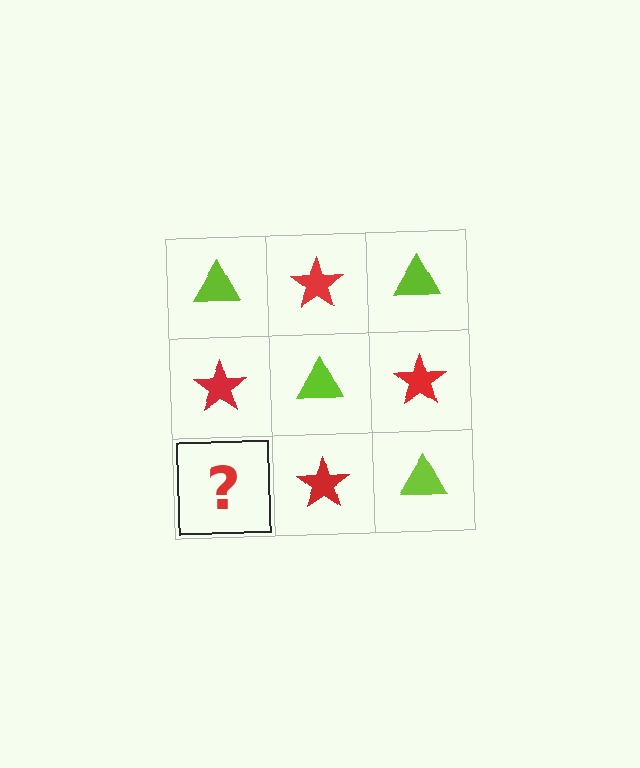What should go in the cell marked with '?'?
The missing cell should contain a lime triangle.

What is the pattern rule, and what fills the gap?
The rule is that it alternates lime triangle and red star in a checkerboard pattern. The gap should be filled with a lime triangle.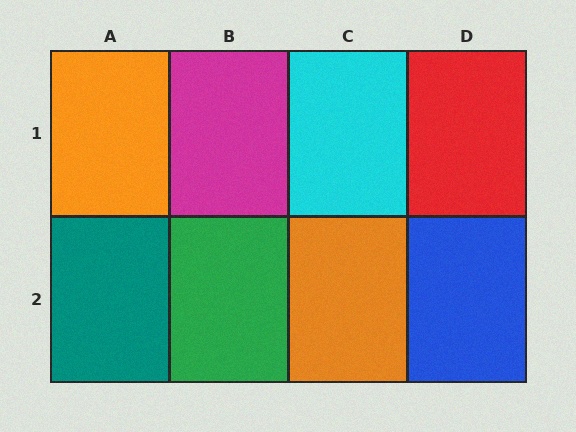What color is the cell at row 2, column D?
Blue.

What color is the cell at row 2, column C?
Orange.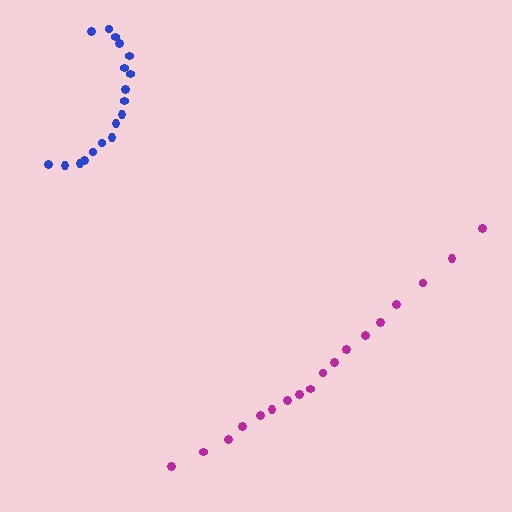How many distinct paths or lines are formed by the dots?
There are 2 distinct paths.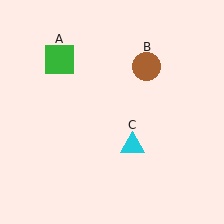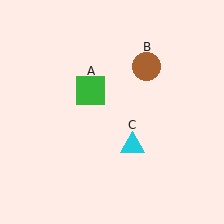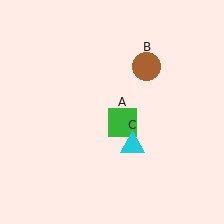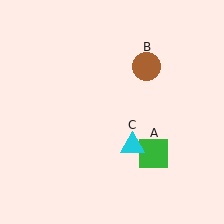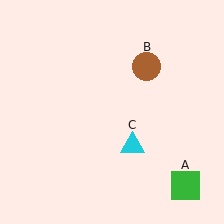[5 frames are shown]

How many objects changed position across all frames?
1 object changed position: green square (object A).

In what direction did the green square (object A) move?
The green square (object A) moved down and to the right.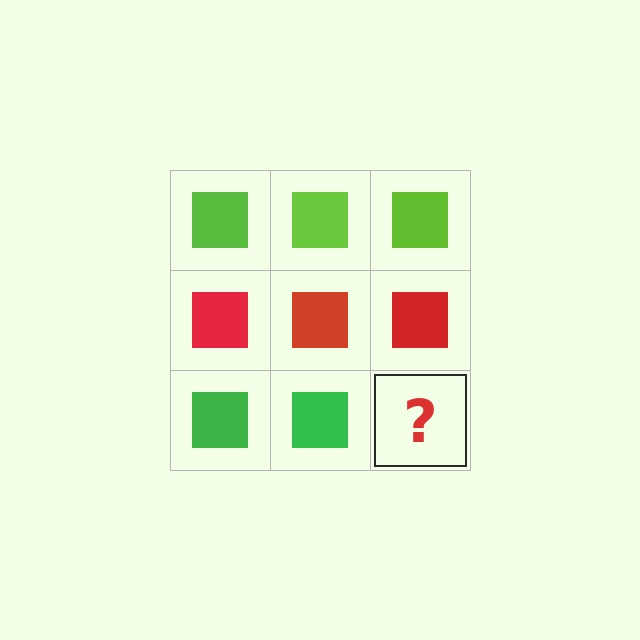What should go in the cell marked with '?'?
The missing cell should contain a green square.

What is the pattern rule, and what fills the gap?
The rule is that each row has a consistent color. The gap should be filled with a green square.